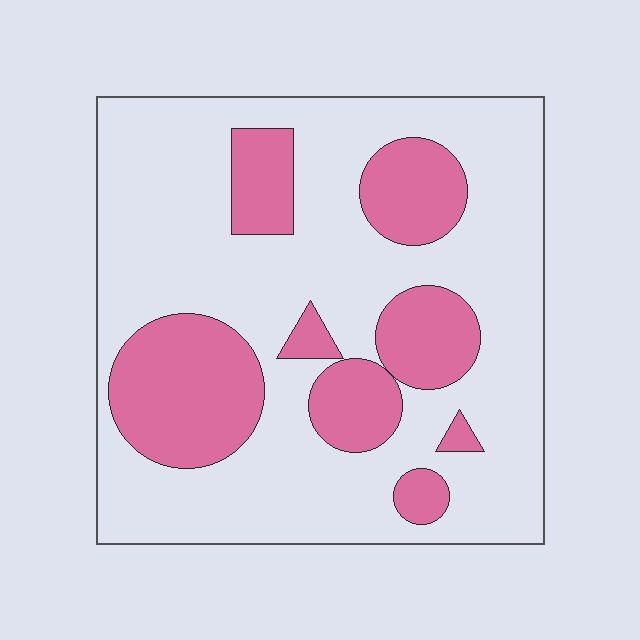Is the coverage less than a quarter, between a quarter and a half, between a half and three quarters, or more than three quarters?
Between a quarter and a half.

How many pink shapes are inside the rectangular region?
8.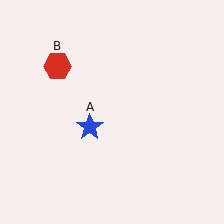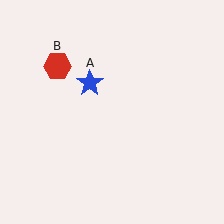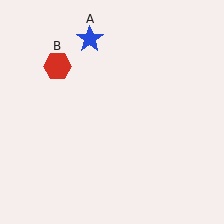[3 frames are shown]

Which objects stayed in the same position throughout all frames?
Red hexagon (object B) remained stationary.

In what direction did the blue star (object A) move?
The blue star (object A) moved up.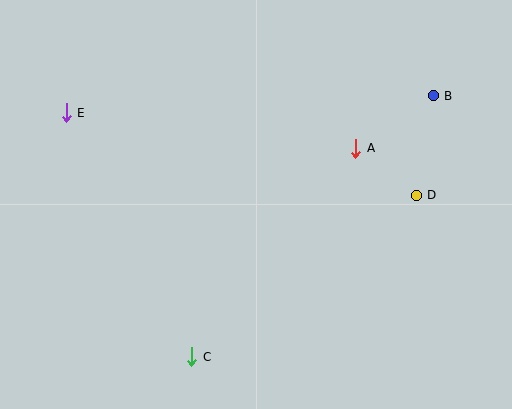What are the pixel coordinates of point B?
Point B is at (433, 96).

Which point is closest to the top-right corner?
Point B is closest to the top-right corner.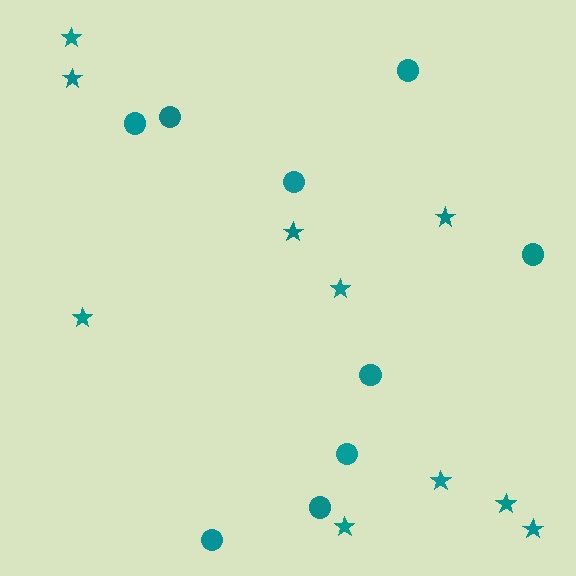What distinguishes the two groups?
There are 2 groups: one group of stars (10) and one group of circles (9).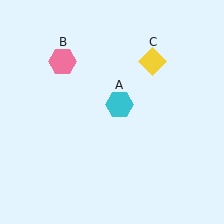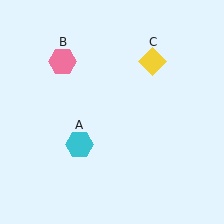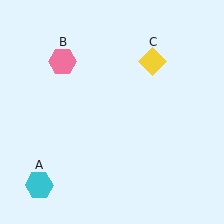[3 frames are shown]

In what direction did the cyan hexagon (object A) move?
The cyan hexagon (object A) moved down and to the left.